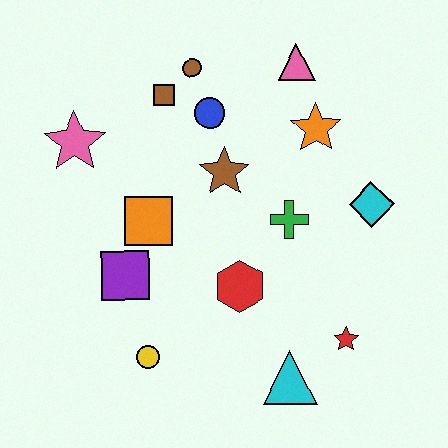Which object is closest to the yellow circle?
The purple square is closest to the yellow circle.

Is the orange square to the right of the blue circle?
No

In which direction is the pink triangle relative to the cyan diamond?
The pink triangle is above the cyan diamond.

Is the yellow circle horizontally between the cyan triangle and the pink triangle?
No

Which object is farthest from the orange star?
The yellow circle is farthest from the orange star.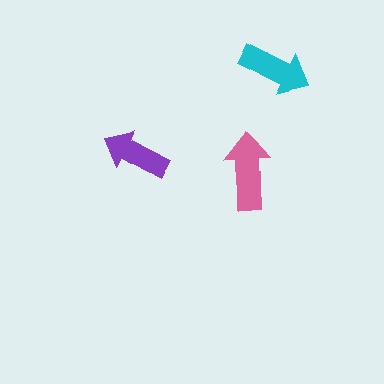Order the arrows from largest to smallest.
the pink one, the cyan one, the purple one.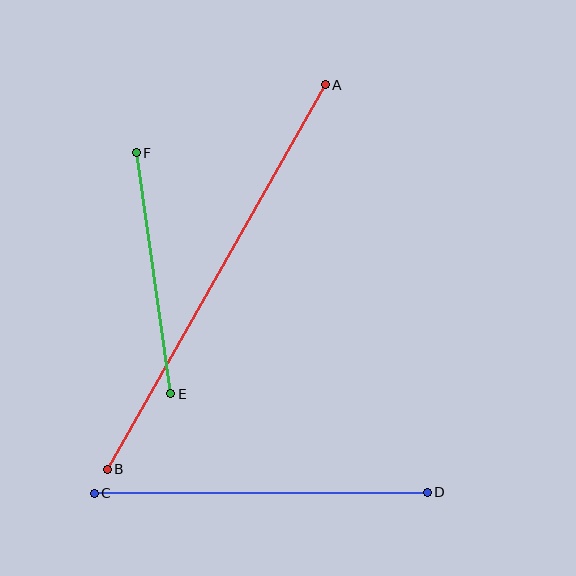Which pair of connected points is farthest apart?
Points A and B are farthest apart.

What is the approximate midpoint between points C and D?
The midpoint is at approximately (261, 493) pixels.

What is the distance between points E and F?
The distance is approximately 244 pixels.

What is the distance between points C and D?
The distance is approximately 333 pixels.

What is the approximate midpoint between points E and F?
The midpoint is at approximately (153, 273) pixels.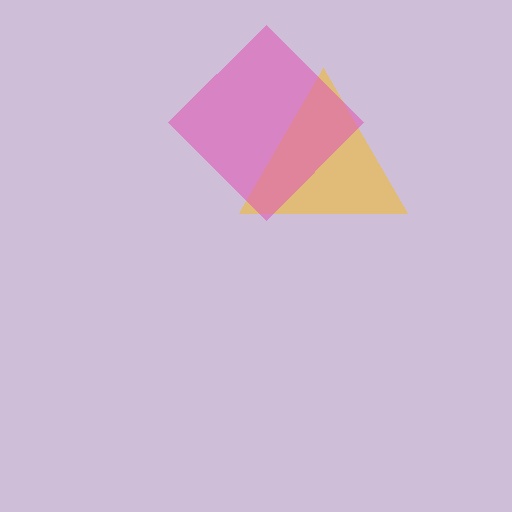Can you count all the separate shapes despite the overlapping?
Yes, there are 2 separate shapes.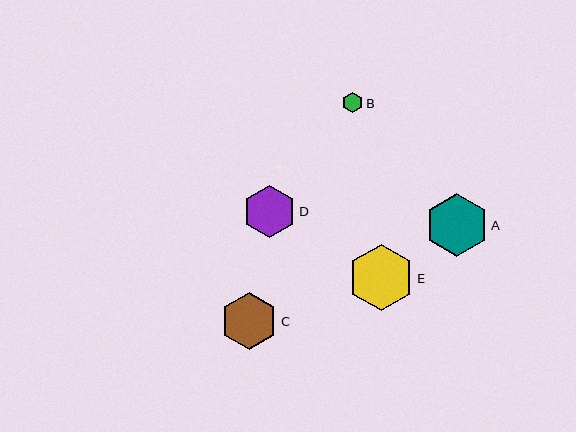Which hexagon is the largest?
Hexagon E is the largest with a size of approximately 66 pixels.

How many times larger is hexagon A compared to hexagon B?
Hexagon A is approximately 3.1 times the size of hexagon B.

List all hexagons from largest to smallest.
From largest to smallest: E, A, C, D, B.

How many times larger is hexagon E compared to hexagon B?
Hexagon E is approximately 3.2 times the size of hexagon B.